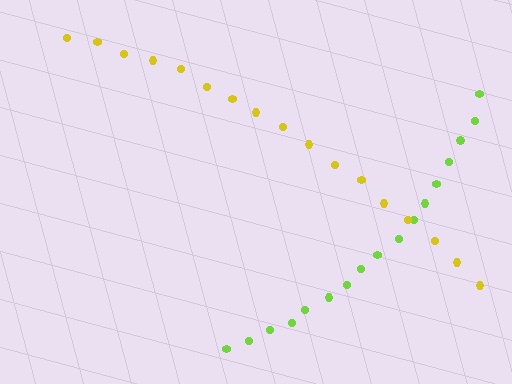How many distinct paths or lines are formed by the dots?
There are 2 distinct paths.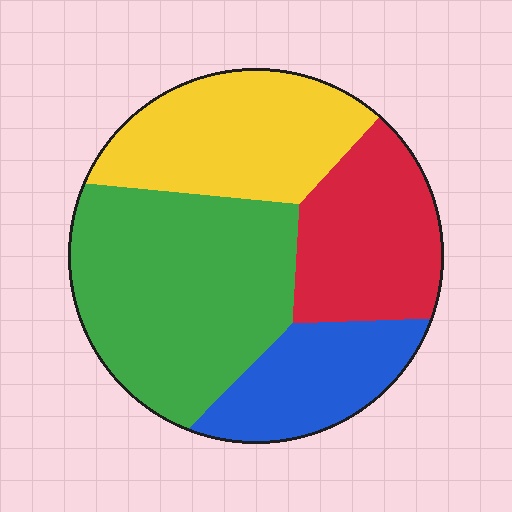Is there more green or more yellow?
Green.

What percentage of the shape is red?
Red takes up about one fifth (1/5) of the shape.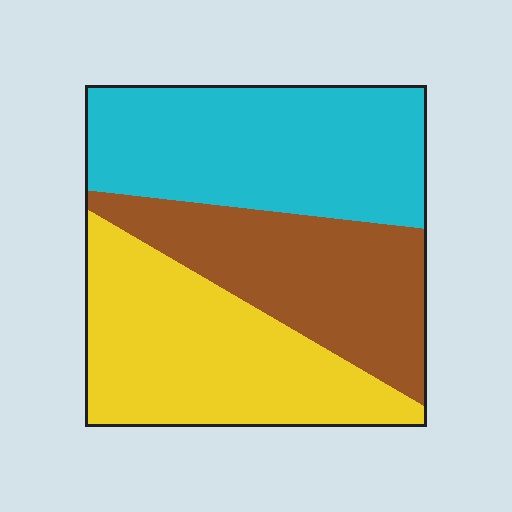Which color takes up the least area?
Brown, at roughly 30%.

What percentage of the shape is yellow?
Yellow takes up about one third (1/3) of the shape.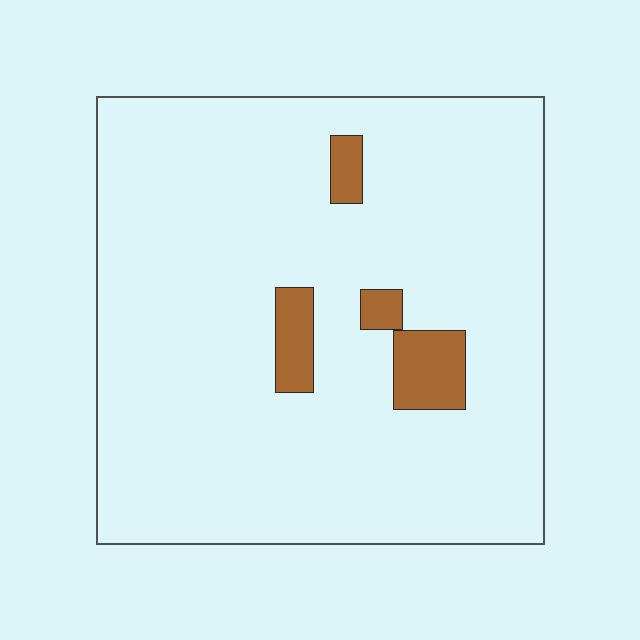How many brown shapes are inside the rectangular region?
4.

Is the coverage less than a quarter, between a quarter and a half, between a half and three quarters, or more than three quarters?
Less than a quarter.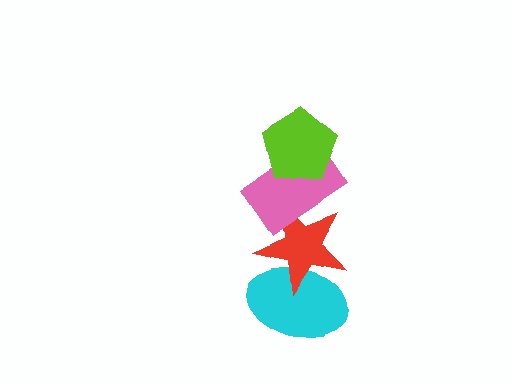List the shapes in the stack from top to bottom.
From top to bottom: the lime pentagon, the pink rectangle, the red star, the cyan ellipse.